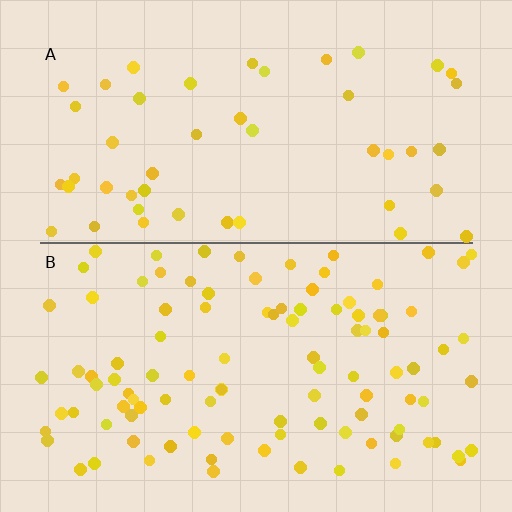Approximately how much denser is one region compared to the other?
Approximately 2.2× — region B over region A.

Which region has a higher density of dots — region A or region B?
B (the bottom).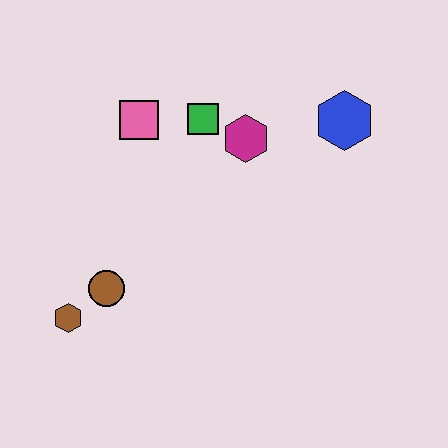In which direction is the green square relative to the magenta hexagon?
The green square is to the left of the magenta hexagon.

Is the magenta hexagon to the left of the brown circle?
No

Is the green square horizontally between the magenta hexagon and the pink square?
Yes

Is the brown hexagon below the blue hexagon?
Yes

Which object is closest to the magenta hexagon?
The green square is closest to the magenta hexagon.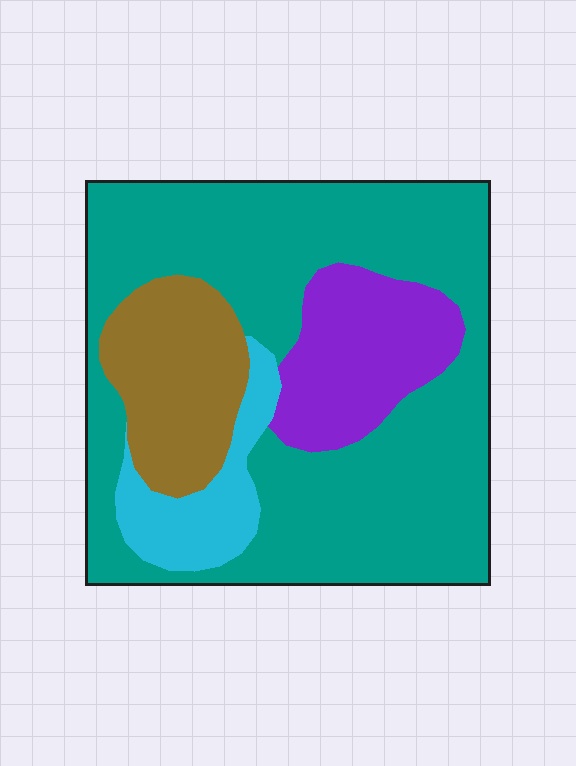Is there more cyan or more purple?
Purple.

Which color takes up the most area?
Teal, at roughly 60%.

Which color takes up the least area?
Cyan, at roughly 10%.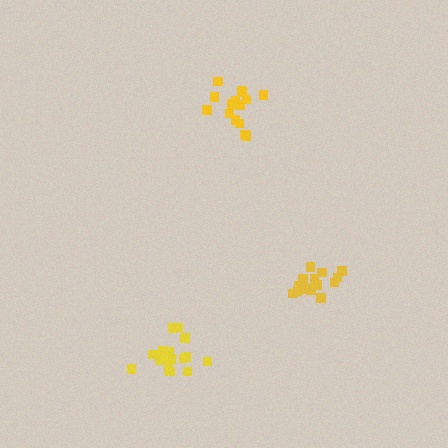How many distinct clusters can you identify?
There are 3 distinct clusters.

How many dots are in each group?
Group 1: 15 dots, Group 2: 18 dots, Group 3: 15 dots (48 total).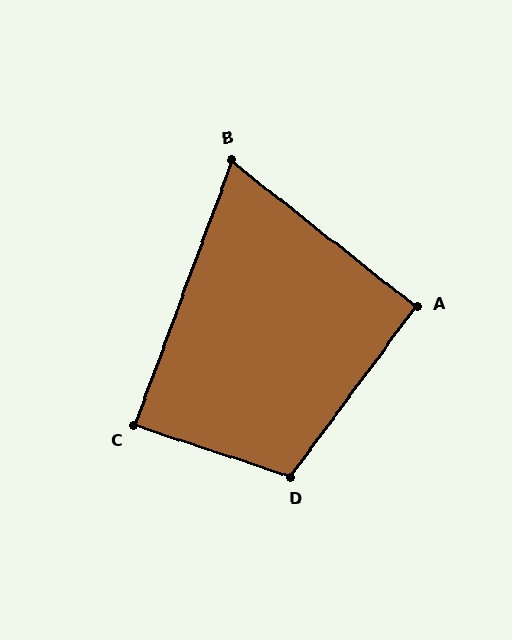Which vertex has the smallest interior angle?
B, at approximately 72 degrees.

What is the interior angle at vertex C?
Approximately 88 degrees (approximately right).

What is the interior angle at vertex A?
Approximately 92 degrees (approximately right).